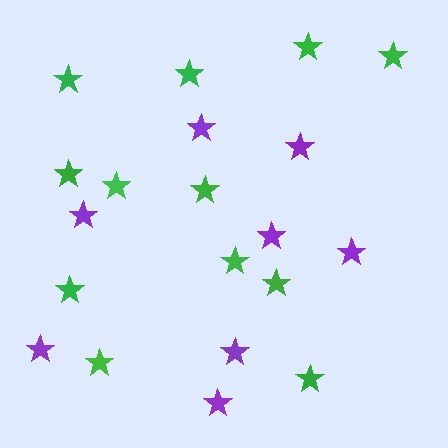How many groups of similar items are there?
There are 2 groups: one group of green stars (12) and one group of purple stars (8).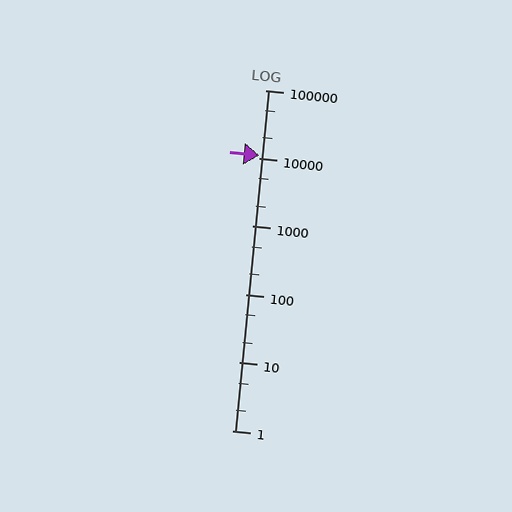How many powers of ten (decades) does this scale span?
The scale spans 5 decades, from 1 to 100000.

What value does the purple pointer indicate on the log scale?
The pointer indicates approximately 11000.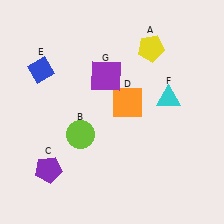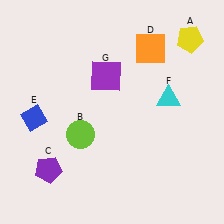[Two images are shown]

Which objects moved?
The objects that moved are: the yellow pentagon (A), the orange square (D), the blue diamond (E).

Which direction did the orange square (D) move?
The orange square (D) moved up.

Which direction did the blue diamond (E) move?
The blue diamond (E) moved down.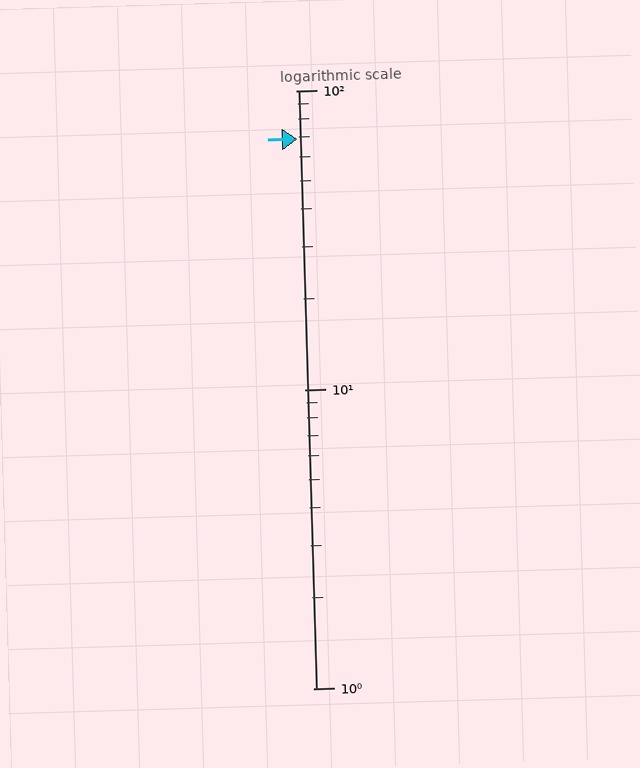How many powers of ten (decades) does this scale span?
The scale spans 2 decades, from 1 to 100.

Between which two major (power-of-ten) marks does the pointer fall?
The pointer is between 10 and 100.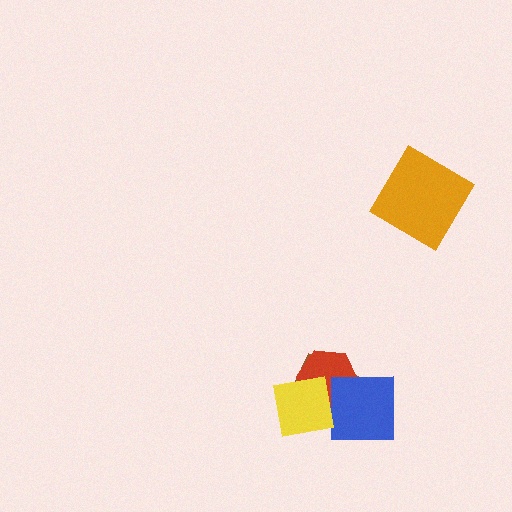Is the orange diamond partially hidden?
No, no other shape covers it.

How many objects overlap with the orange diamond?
0 objects overlap with the orange diamond.